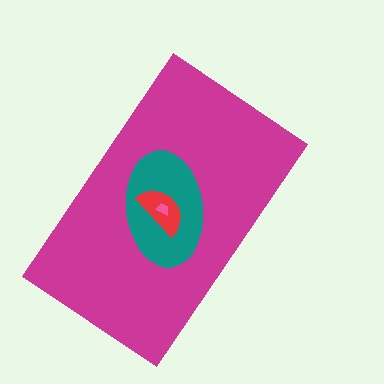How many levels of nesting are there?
4.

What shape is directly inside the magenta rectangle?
The teal ellipse.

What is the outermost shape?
The magenta rectangle.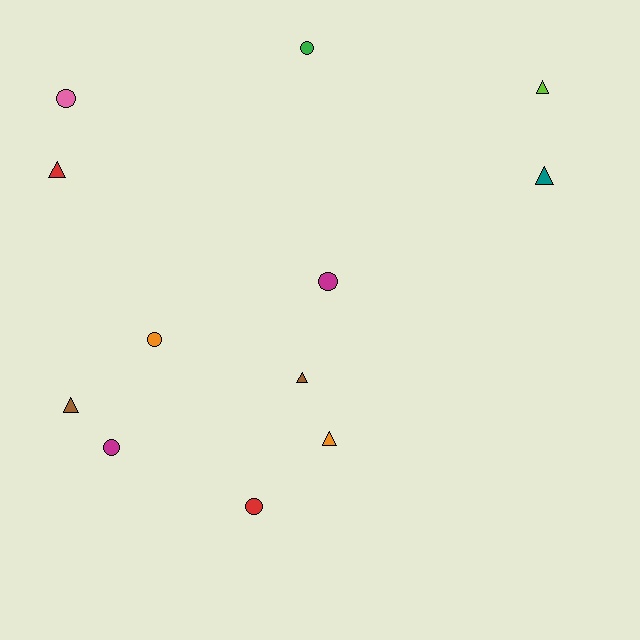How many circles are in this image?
There are 6 circles.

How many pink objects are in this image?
There is 1 pink object.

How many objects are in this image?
There are 12 objects.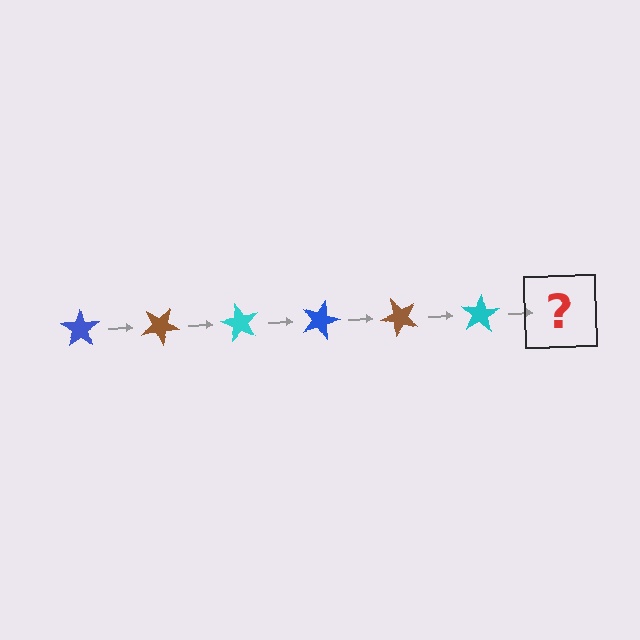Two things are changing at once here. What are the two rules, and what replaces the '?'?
The two rules are that it rotates 30 degrees each step and the color cycles through blue, brown, and cyan. The '?' should be a blue star, rotated 180 degrees from the start.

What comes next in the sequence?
The next element should be a blue star, rotated 180 degrees from the start.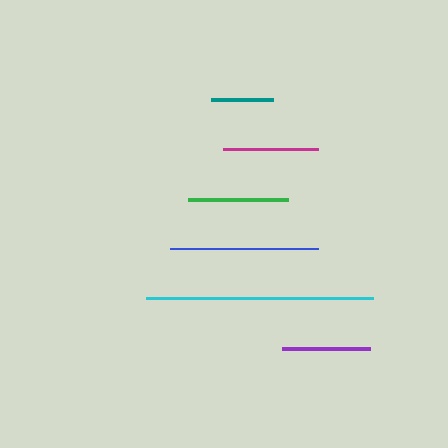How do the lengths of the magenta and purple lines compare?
The magenta and purple lines are approximately the same length.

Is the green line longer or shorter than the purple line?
The green line is longer than the purple line.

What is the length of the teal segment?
The teal segment is approximately 62 pixels long.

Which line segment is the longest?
The cyan line is the longest at approximately 227 pixels.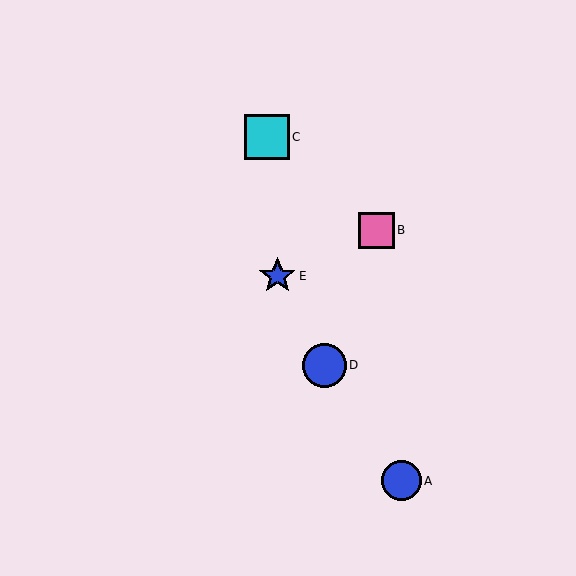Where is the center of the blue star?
The center of the blue star is at (277, 276).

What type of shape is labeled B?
Shape B is a pink square.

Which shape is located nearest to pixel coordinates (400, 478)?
The blue circle (labeled A) at (401, 481) is nearest to that location.